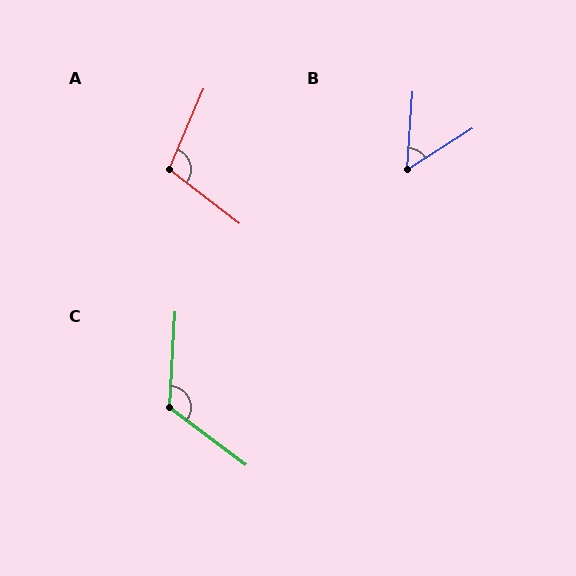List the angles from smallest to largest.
B (54°), A (104°), C (123°).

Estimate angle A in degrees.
Approximately 104 degrees.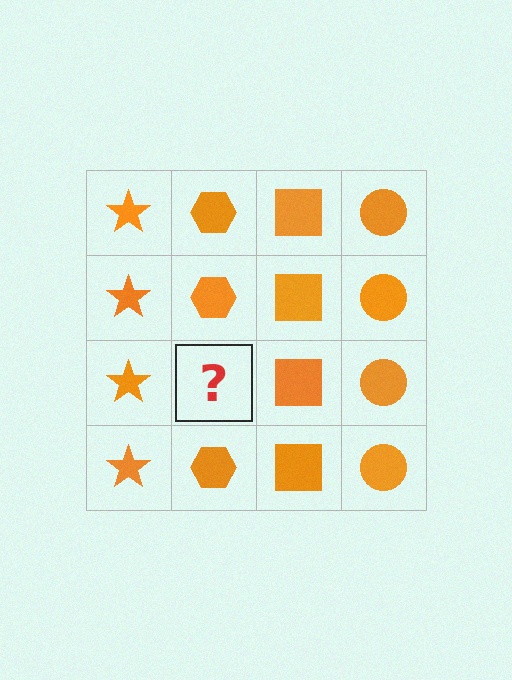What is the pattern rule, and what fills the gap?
The rule is that each column has a consistent shape. The gap should be filled with an orange hexagon.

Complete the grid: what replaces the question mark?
The question mark should be replaced with an orange hexagon.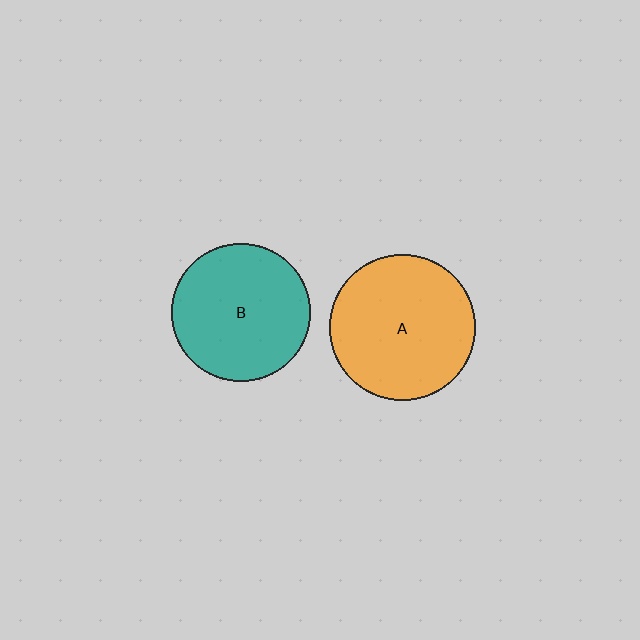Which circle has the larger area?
Circle A (orange).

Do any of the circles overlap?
No, none of the circles overlap.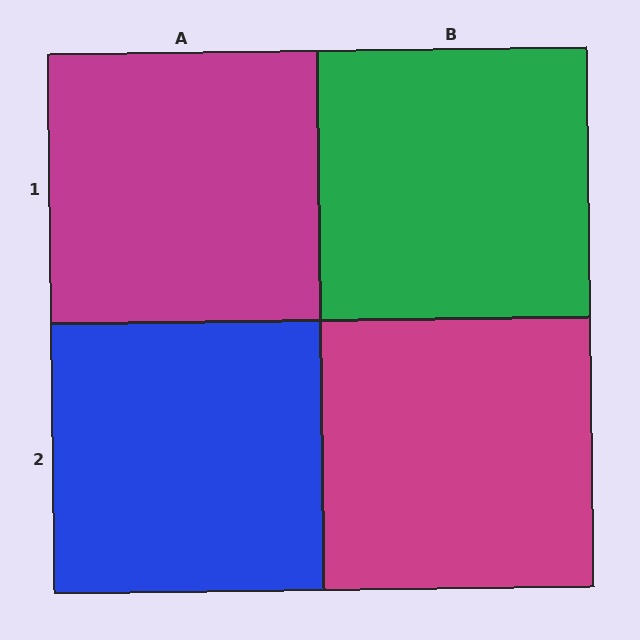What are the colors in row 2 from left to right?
Blue, magenta.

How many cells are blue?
1 cell is blue.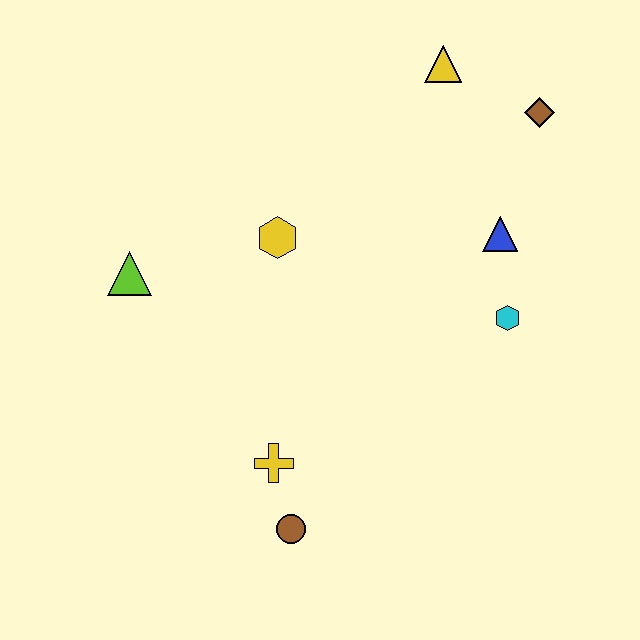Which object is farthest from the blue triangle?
The lime triangle is farthest from the blue triangle.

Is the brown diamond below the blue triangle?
No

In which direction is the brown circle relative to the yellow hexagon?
The brown circle is below the yellow hexagon.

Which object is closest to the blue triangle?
The cyan hexagon is closest to the blue triangle.